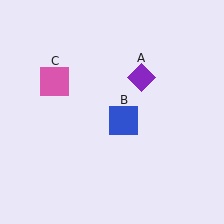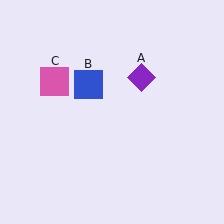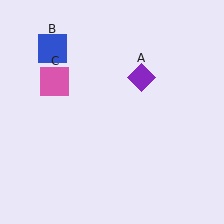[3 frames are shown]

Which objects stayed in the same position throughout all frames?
Purple diamond (object A) and pink square (object C) remained stationary.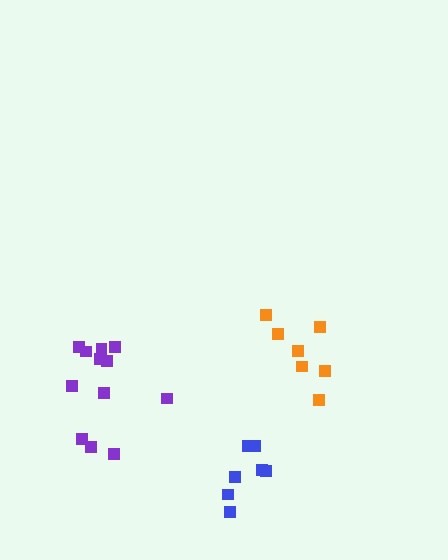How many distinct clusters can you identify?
There are 3 distinct clusters.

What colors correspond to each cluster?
The clusters are colored: orange, blue, purple.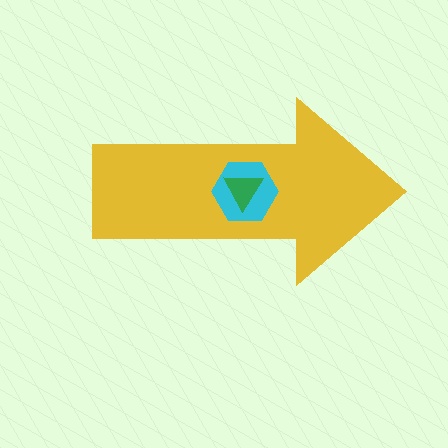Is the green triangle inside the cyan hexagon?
Yes.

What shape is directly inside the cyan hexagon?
The green triangle.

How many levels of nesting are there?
3.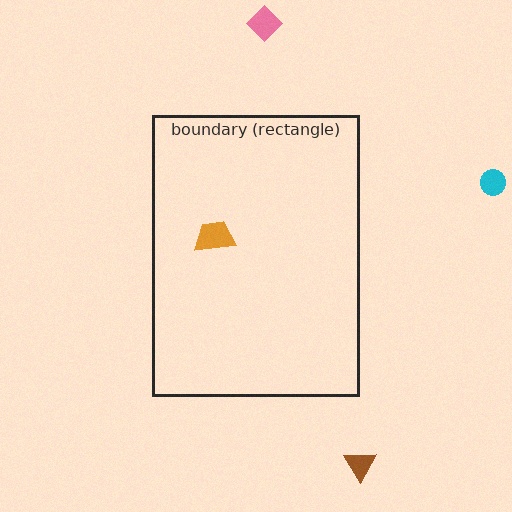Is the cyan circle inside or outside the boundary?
Outside.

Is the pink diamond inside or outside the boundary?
Outside.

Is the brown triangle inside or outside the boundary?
Outside.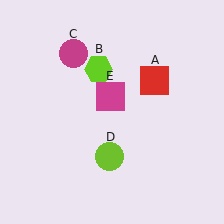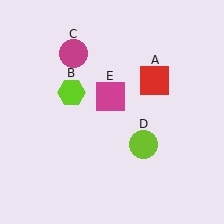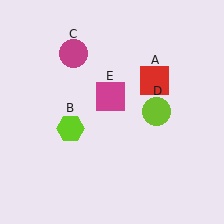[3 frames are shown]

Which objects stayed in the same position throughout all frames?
Red square (object A) and magenta circle (object C) and magenta square (object E) remained stationary.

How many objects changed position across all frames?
2 objects changed position: lime hexagon (object B), lime circle (object D).